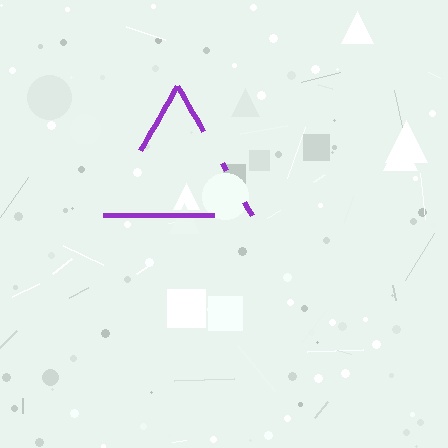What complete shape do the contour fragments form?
The contour fragments form a triangle.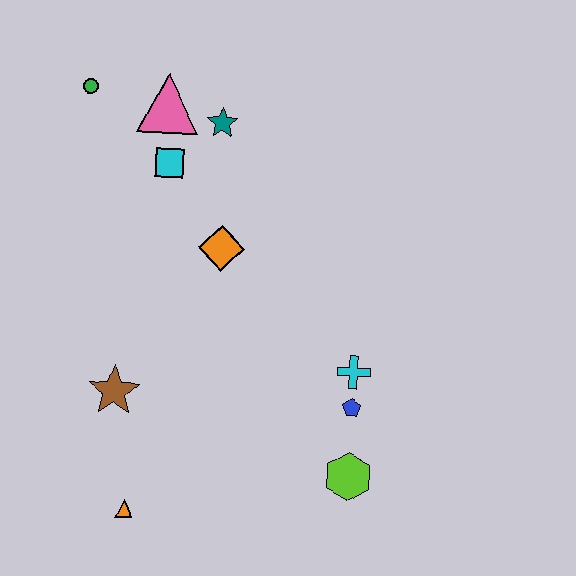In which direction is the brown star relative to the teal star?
The brown star is below the teal star.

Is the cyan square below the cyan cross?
No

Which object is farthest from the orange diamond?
The orange triangle is farthest from the orange diamond.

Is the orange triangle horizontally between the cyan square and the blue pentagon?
No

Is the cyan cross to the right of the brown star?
Yes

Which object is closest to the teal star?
The pink triangle is closest to the teal star.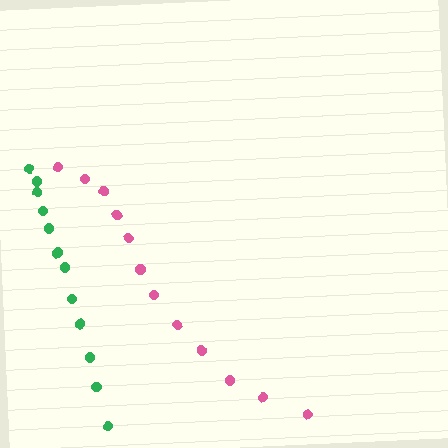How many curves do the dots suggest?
There are 2 distinct paths.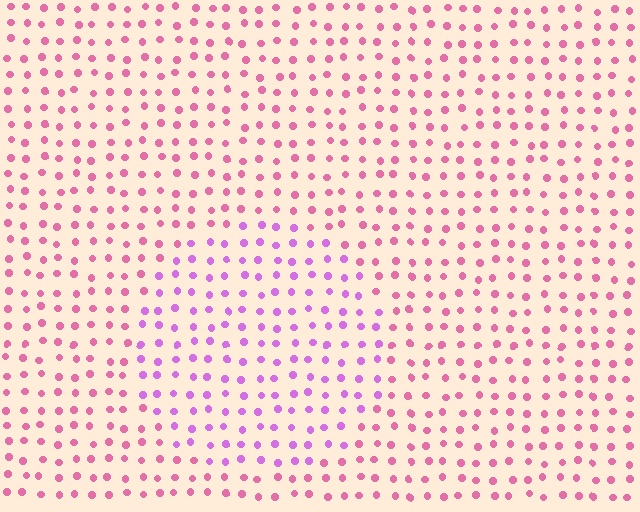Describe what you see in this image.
The image is filled with small pink elements in a uniform arrangement. A circle-shaped region is visible where the elements are tinted to a slightly different hue, forming a subtle color boundary.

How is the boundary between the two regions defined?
The boundary is defined purely by a slight shift in hue (about 38 degrees). Spacing, size, and orientation are identical on both sides.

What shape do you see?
I see a circle.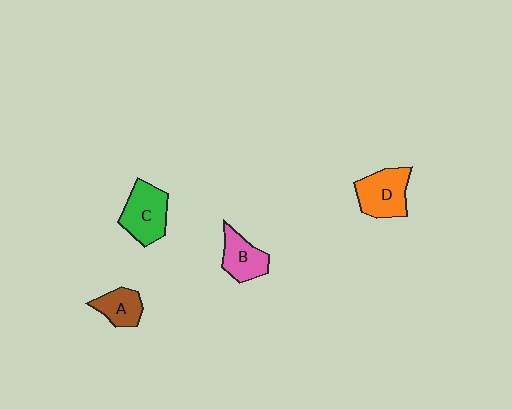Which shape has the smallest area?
Shape A (brown).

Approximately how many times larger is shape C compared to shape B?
Approximately 1.3 times.